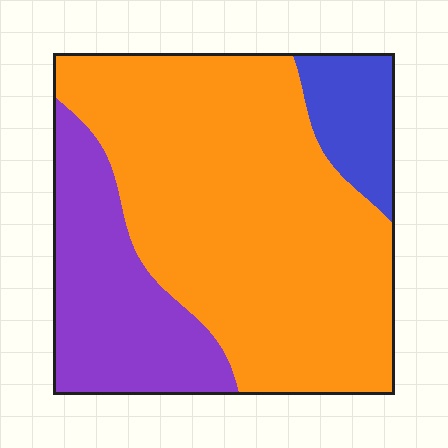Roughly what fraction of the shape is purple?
Purple takes up between a sixth and a third of the shape.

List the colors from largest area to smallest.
From largest to smallest: orange, purple, blue.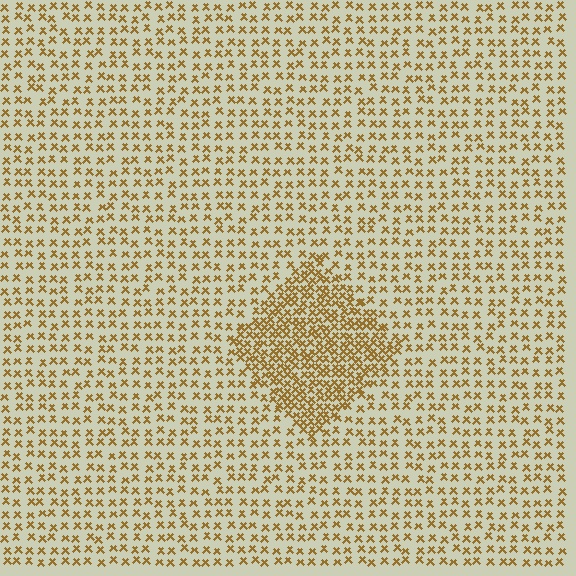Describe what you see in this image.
The image contains small brown elements arranged at two different densities. A diamond-shaped region is visible where the elements are more densely packed than the surrounding area.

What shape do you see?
I see a diamond.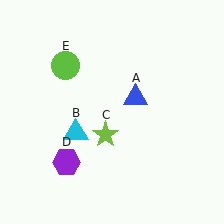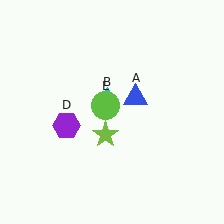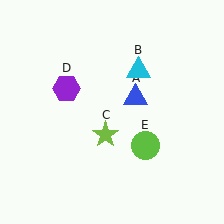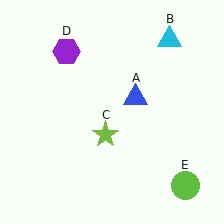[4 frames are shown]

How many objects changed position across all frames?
3 objects changed position: cyan triangle (object B), purple hexagon (object D), lime circle (object E).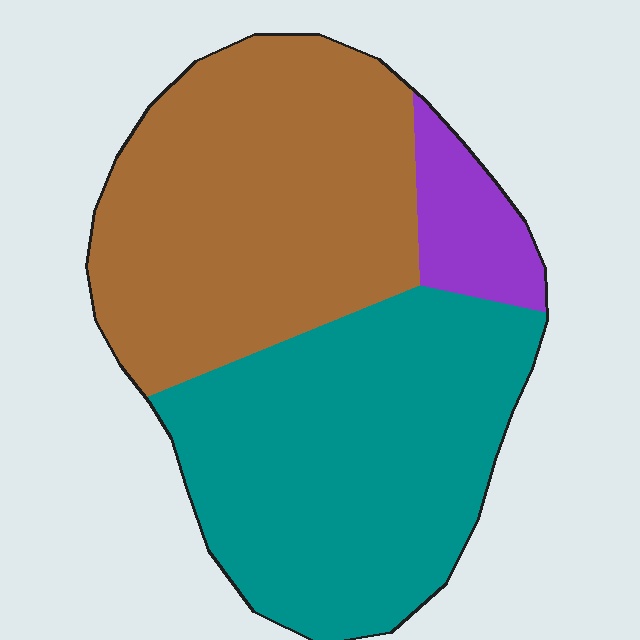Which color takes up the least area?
Purple, at roughly 10%.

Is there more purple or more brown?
Brown.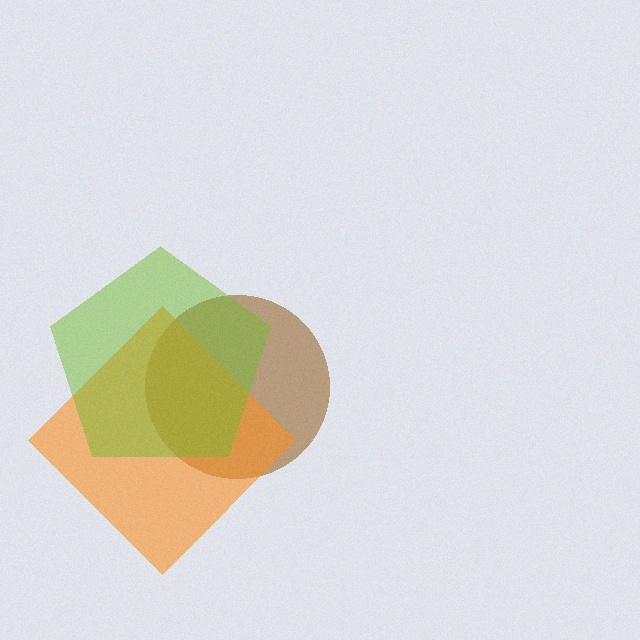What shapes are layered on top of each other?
The layered shapes are: a brown circle, an orange diamond, a lime pentagon.